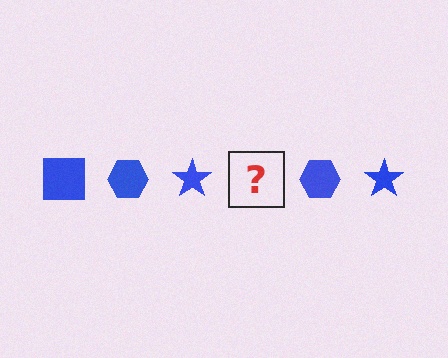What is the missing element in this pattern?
The missing element is a blue square.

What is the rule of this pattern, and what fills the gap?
The rule is that the pattern cycles through square, hexagon, star shapes in blue. The gap should be filled with a blue square.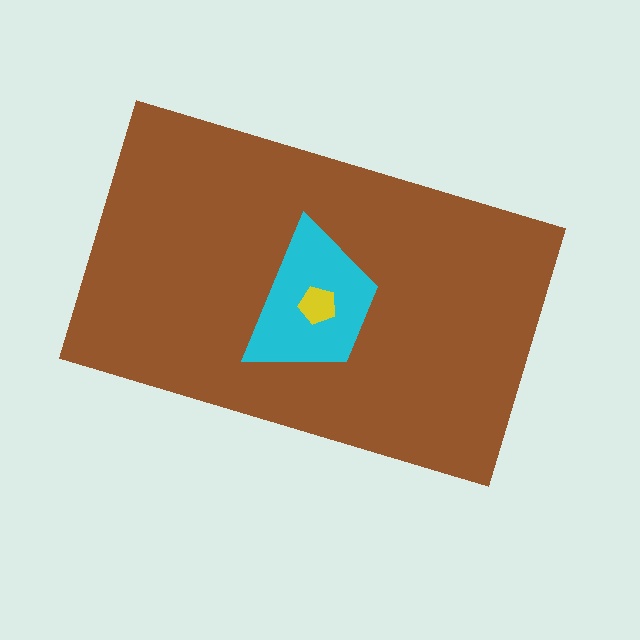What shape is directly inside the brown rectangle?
The cyan trapezoid.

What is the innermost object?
The yellow pentagon.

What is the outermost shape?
The brown rectangle.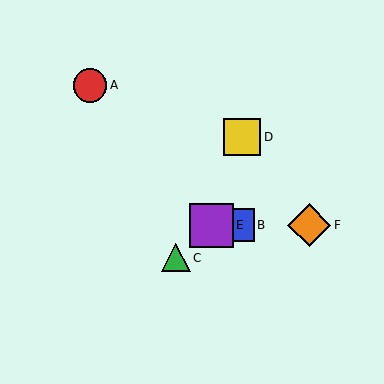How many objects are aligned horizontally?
3 objects (B, E, F) are aligned horizontally.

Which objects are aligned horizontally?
Objects B, E, F are aligned horizontally.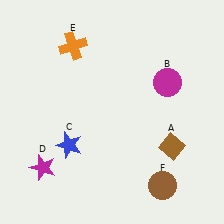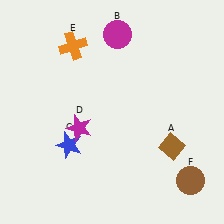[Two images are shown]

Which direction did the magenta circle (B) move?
The magenta circle (B) moved left.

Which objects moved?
The objects that moved are: the magenta circle (B), the magenta star (D), the brown circle (F).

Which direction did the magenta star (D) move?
The magenta star (D) moved up.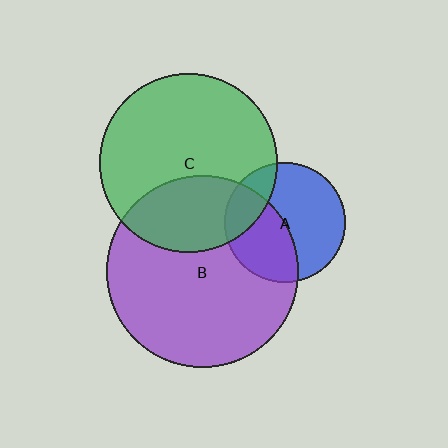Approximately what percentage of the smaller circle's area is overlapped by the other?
Approximately 45%.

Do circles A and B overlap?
Yes.